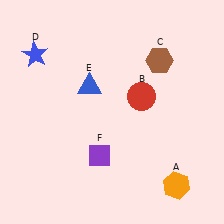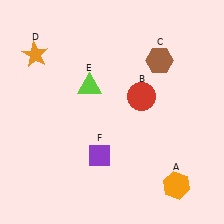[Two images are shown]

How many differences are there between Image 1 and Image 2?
There are 2 differences between the two images.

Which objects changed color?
D changed from blue to orange. E changed from blue to lime.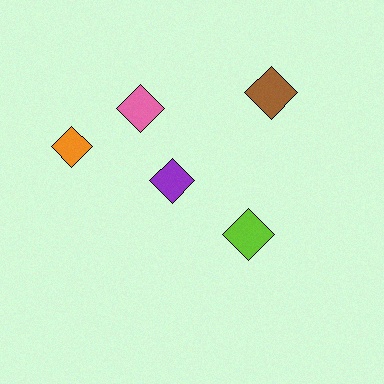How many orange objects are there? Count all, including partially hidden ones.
There is 1 orange object.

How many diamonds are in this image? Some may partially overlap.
There are 5 diamonds.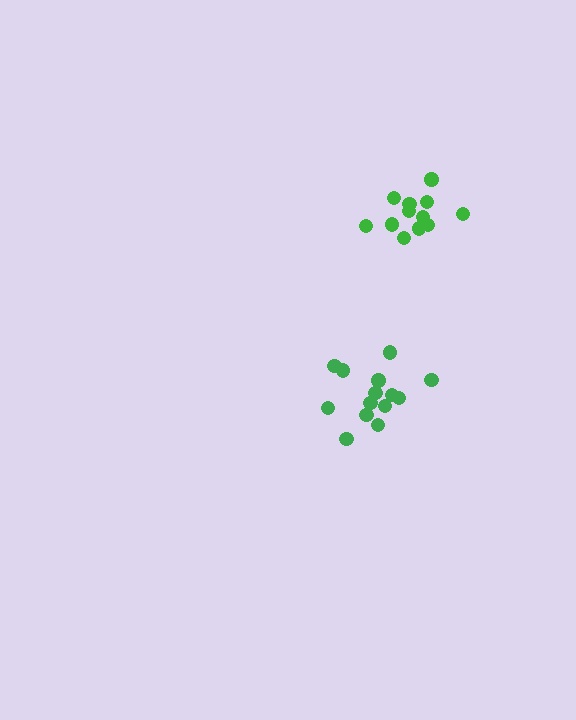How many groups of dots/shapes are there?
There are 2 groups.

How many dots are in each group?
Group 1: 12 dots, Group 2: 14 dots (26 total).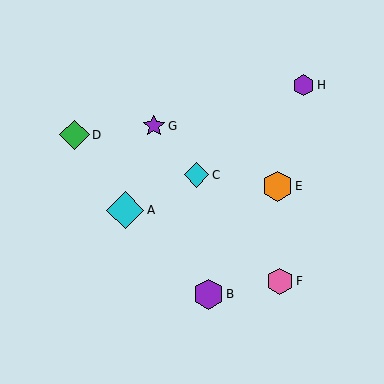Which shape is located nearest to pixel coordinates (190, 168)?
The cyan diamond (labeled C) at (196, 175) is nearest to that location.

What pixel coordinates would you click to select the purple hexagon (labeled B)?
Click at (208, 294) to select the purple hexagon B.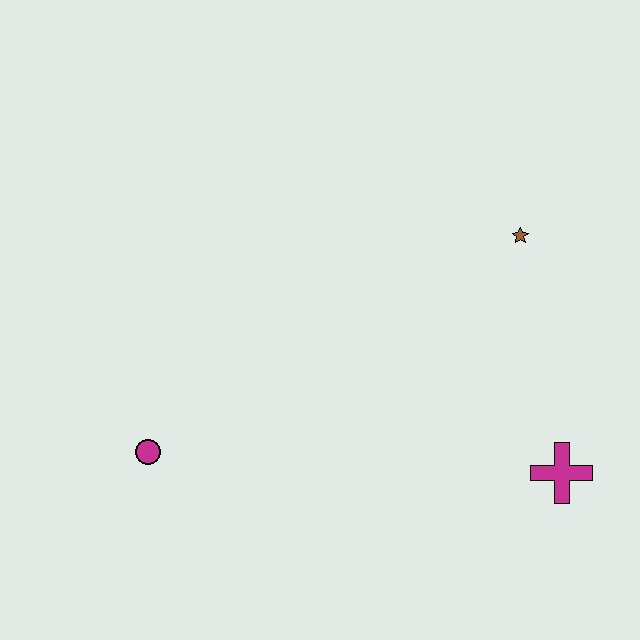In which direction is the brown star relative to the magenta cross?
The brown star is above the magenta cross.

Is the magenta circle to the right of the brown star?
No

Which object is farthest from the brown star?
The magenta circle is farthest from the brown star.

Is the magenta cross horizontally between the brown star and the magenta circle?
No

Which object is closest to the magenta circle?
The magenta cross is closest to the magenta circle.